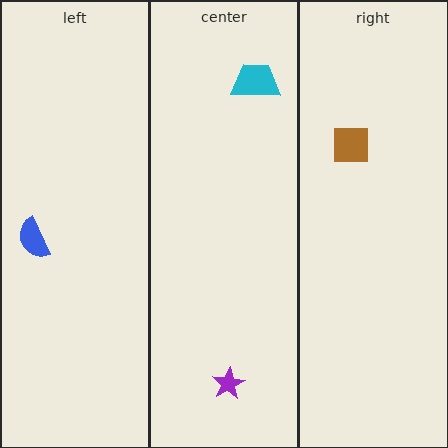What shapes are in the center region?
The purple star, the cyan trapezoid.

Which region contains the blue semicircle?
The left region.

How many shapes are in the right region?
1.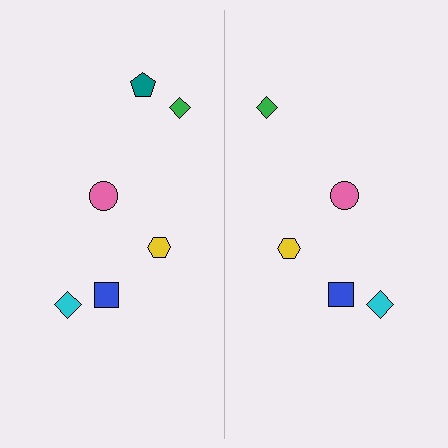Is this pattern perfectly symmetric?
No, the pattern is not perfectly symmetric. A teal pentagon is missing from the right side.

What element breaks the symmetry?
A teal pentagon is missing from the right side.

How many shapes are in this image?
There are 11 shapes in this image.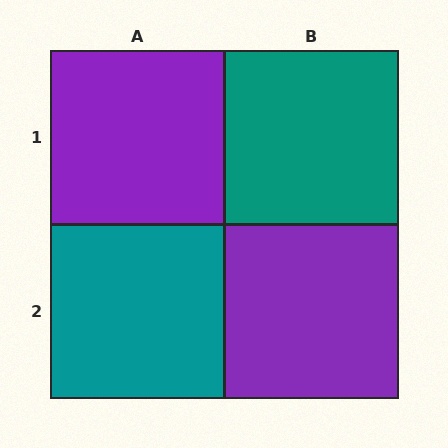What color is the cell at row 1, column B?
Teal.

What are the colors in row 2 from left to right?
Teal, purple.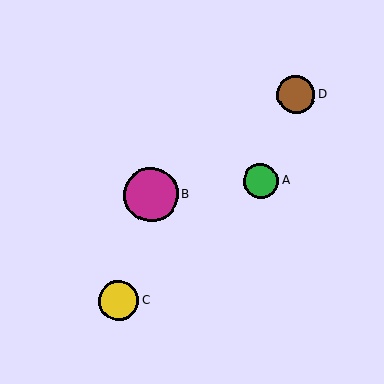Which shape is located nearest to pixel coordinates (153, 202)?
The magenta circle (labeled B) at (151, 195) is nearest to that location.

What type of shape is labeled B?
Shape B is a magenta circle.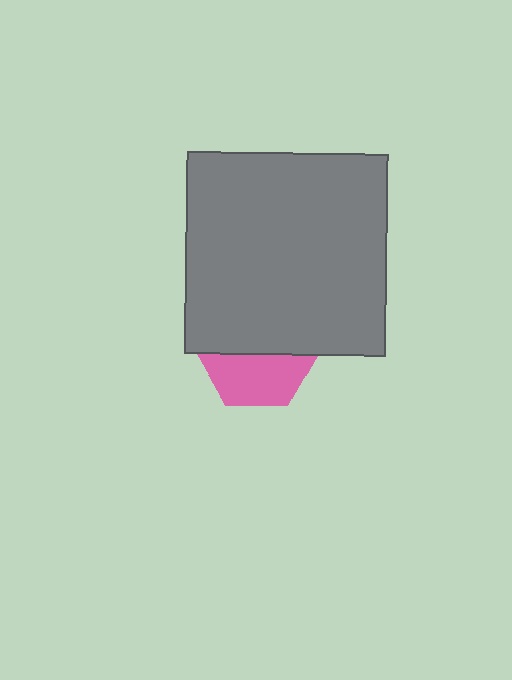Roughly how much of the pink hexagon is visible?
About half of it is visible (roughly 45%).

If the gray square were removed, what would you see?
You would see the complete pink hexagon.